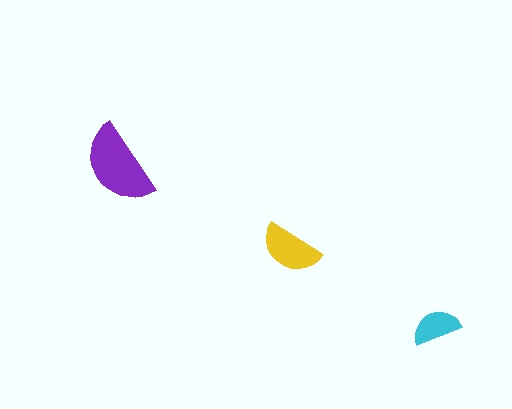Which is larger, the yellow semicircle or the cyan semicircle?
The yellow one.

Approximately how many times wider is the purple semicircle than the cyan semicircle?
About 1.5 times wider.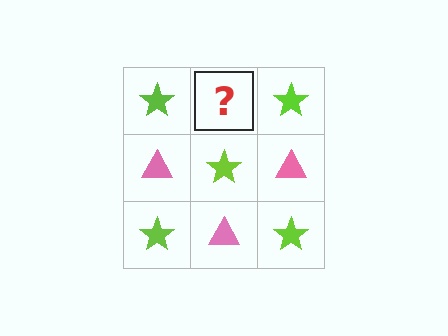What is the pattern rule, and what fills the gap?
The rule is that it alternates lime star and pink triangle in a checkerboard pattern. The gap should be filled with a pink triangle.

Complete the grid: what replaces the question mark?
The question mark should be replaced with a pink triangle.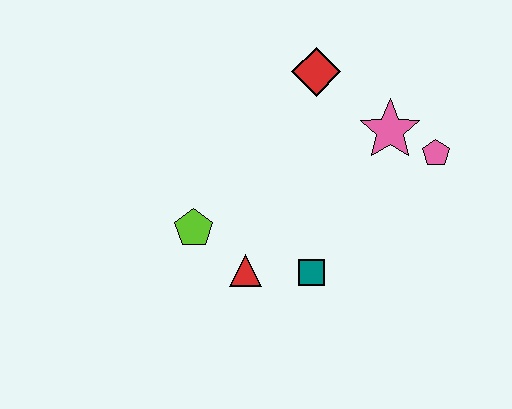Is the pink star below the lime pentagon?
No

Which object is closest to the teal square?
The red triangle is closest to the teal square.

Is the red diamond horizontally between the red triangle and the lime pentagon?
No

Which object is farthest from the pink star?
The lime pentagon is farthest from the pink star.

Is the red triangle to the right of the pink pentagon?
No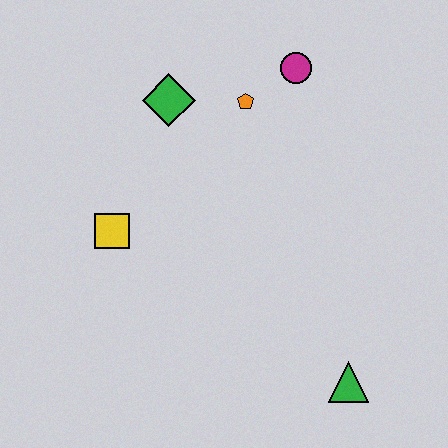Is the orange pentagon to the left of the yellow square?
No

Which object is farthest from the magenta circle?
The green triangle is farthest from the magenta circle.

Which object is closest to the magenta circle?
The orange pentagon is closest to the magenta circle.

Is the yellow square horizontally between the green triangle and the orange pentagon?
No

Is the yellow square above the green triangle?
Yes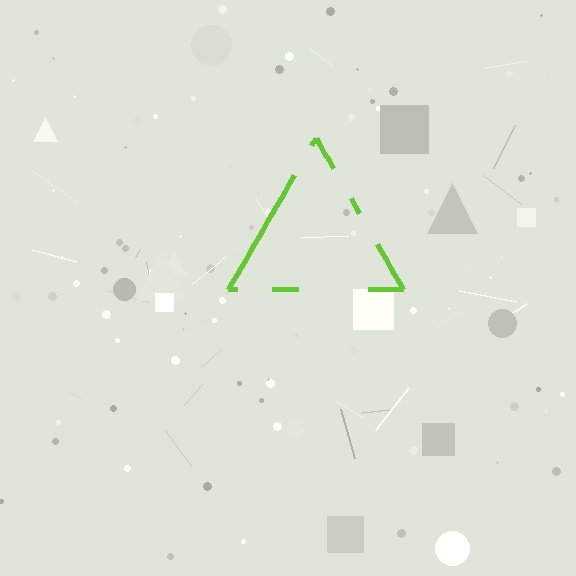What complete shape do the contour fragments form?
The contour fragments form a triangle.